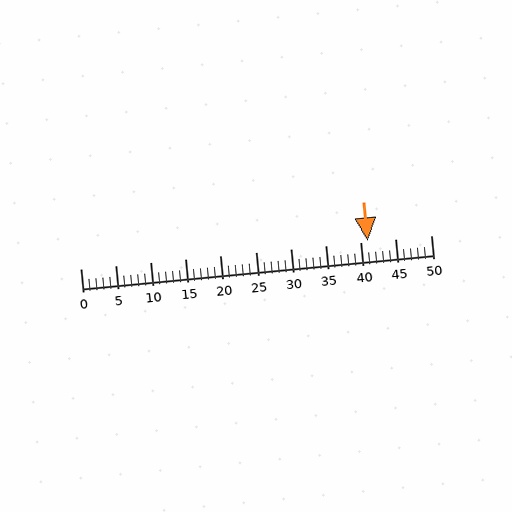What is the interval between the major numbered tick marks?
The major tick marks are spaced 5 units apart.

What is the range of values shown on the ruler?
The ruler shows values from 0 to 50.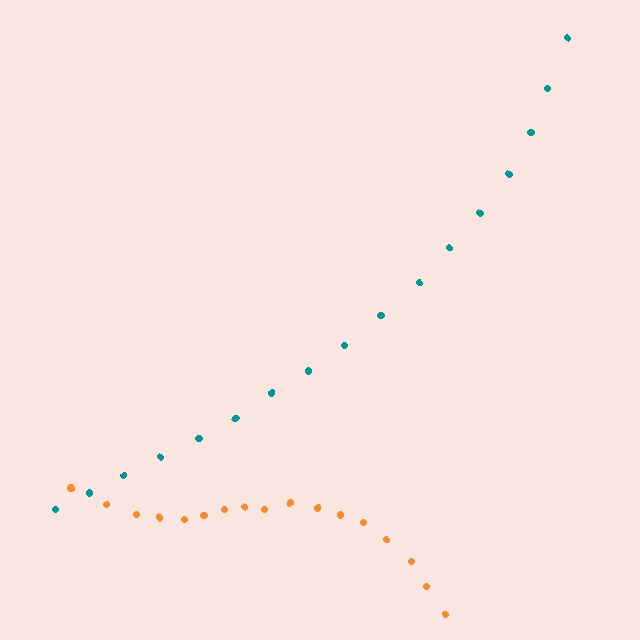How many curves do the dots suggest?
There are 2 distinct paths.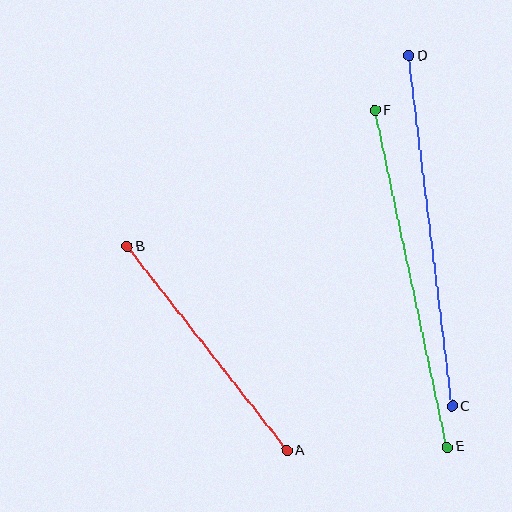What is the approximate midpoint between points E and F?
The midpoint is at approximately (411, 279) pixels.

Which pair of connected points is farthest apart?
Points C and D are farthest apart.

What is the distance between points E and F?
The distance is approximately 345 pixels.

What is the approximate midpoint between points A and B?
The midpoint is at approximately (207, 348) pixels.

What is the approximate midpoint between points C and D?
The midpoint is at approximately (431, 231) pixels.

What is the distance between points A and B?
The distance is approximately 259 pixels.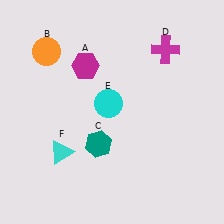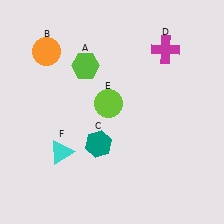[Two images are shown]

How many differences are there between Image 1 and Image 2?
There are 2 differences between the two images.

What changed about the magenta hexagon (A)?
In Image 1, A is magenta. In Image 2, it changed to lime.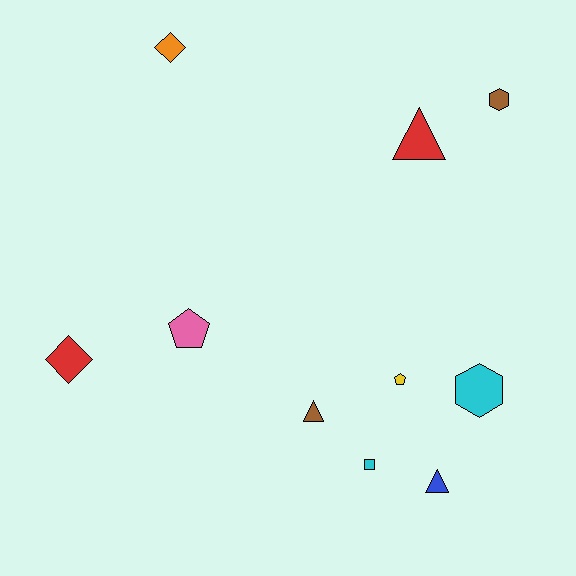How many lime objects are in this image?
There are no lime objects.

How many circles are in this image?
There are no circles.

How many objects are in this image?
There are 10 objects.